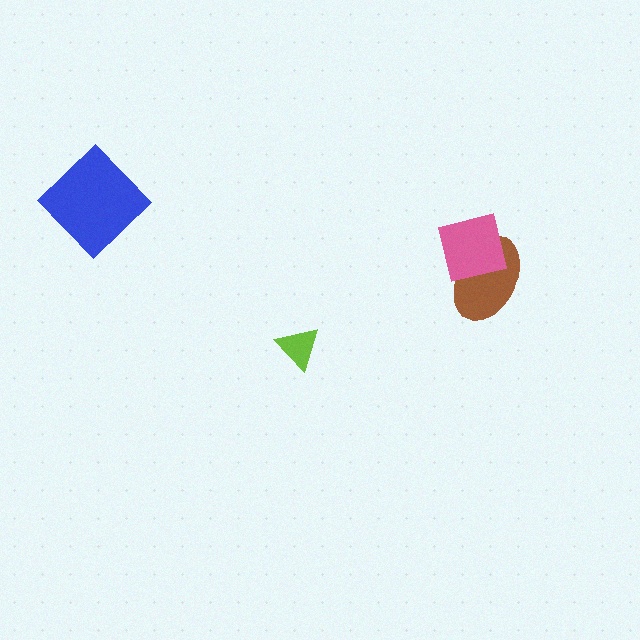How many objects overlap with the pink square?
1 object overlaps with the pink square.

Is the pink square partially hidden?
No, no other shape covers it.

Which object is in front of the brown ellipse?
The pink square is in front of the brown ellipse.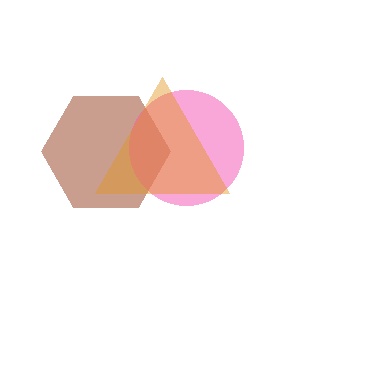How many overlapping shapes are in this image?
There are 3 overlapping shapes in the image.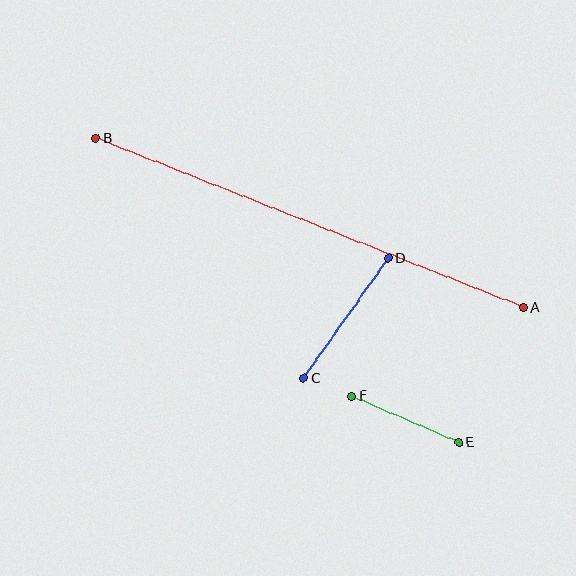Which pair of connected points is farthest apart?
Points A and B are farthest apart.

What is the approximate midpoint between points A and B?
The midpoint is at approximately (309, 223) pixels.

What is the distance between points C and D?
The distance is approximately 147 pixels.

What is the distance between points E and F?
The distance is approximately 117 pixels.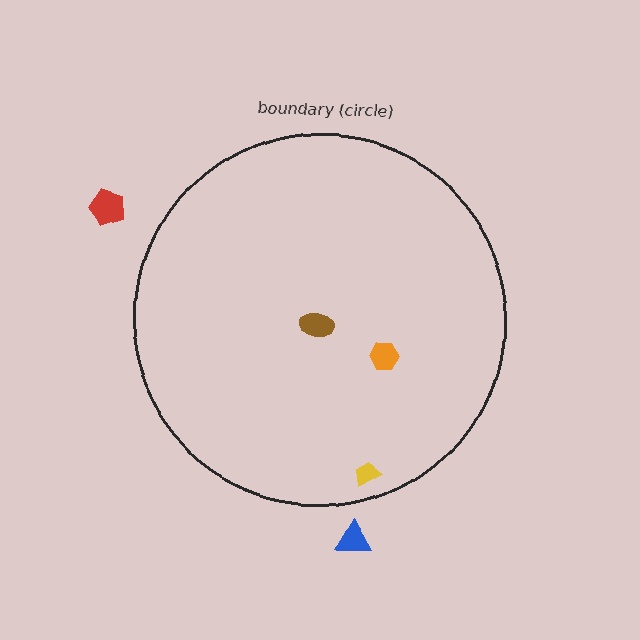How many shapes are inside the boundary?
3 inside, 2 outside.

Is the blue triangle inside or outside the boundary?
Outside.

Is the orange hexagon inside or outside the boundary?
Inside.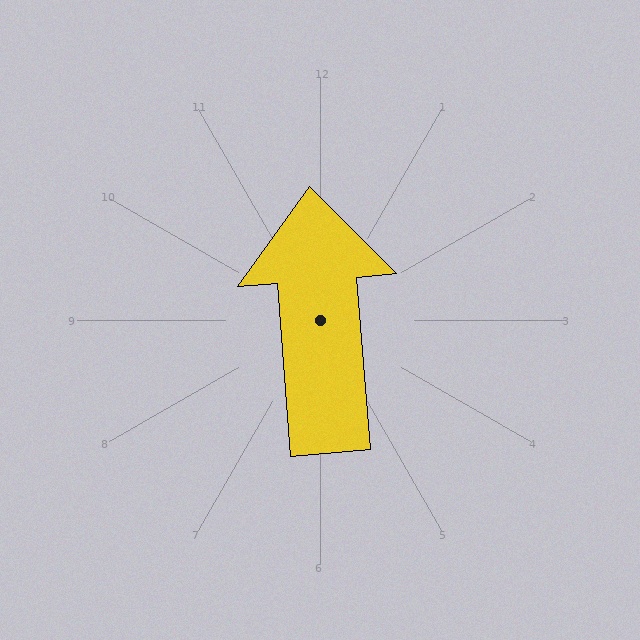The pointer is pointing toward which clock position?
Roughly 12 o'clock.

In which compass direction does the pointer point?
North.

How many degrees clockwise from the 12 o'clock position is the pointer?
Approximately 356 degrees.